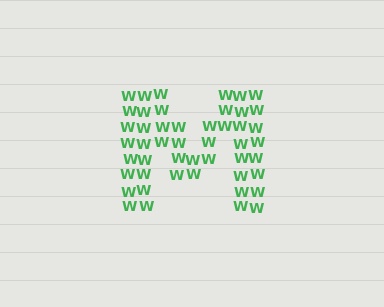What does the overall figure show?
The overall figure shows the letter M.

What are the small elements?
The small elements are letter W's.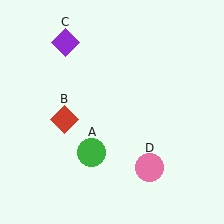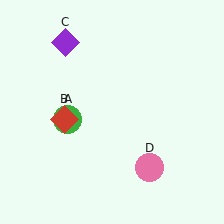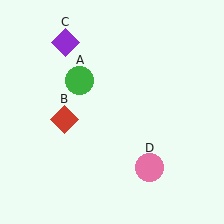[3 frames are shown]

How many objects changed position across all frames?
1 object changed position: green circle (object A).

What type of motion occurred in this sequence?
The green circle (object A) rotated clockwise around the center of the scene.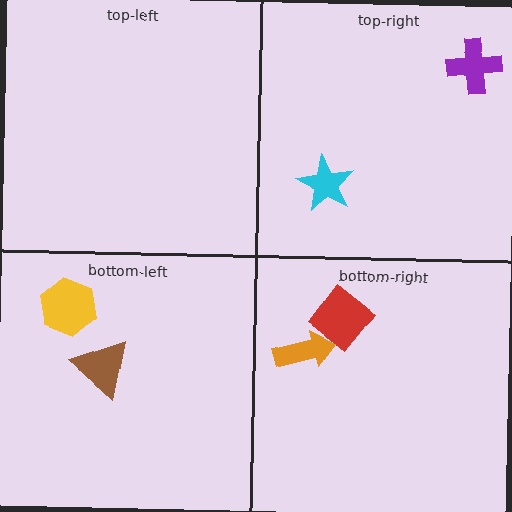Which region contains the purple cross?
The top-right region.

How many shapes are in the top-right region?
2.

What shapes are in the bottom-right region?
The red diamond, the orange arrow.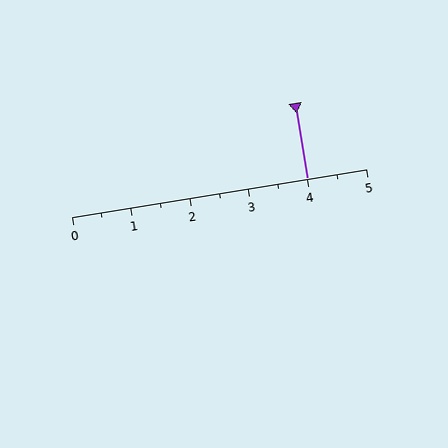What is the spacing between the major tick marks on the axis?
The major ticks are spaced 1 apart.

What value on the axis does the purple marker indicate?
The marker indicates approximately 4.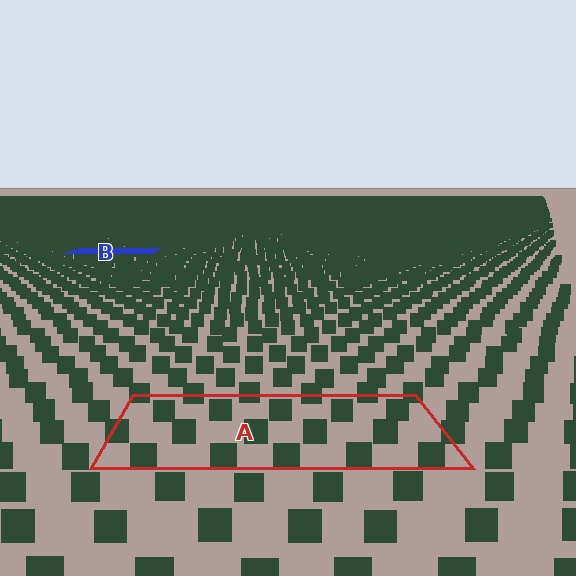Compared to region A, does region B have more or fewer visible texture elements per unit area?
Region B has more texture elements per unit area — they are packed more densely because it is farther away.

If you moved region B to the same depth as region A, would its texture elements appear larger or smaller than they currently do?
They would appear larger. At a closer depth, the same texture elements are projected at a bigger on-screen size.